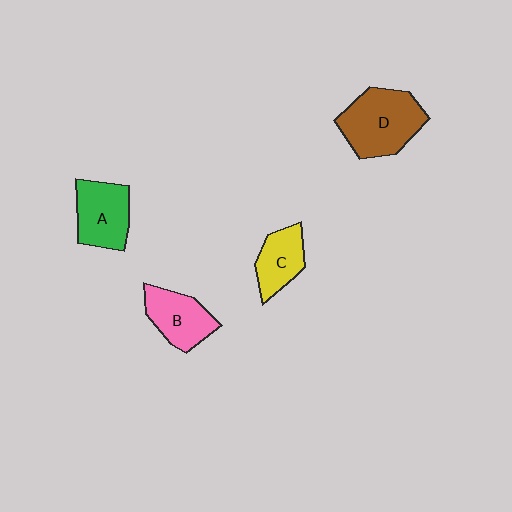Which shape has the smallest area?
Shape C (yellow).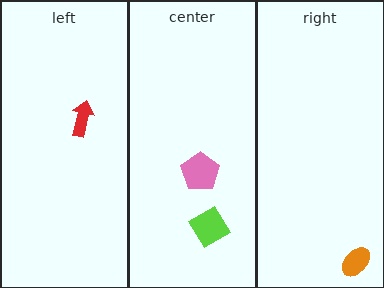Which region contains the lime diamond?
The center region.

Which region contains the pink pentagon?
The center region.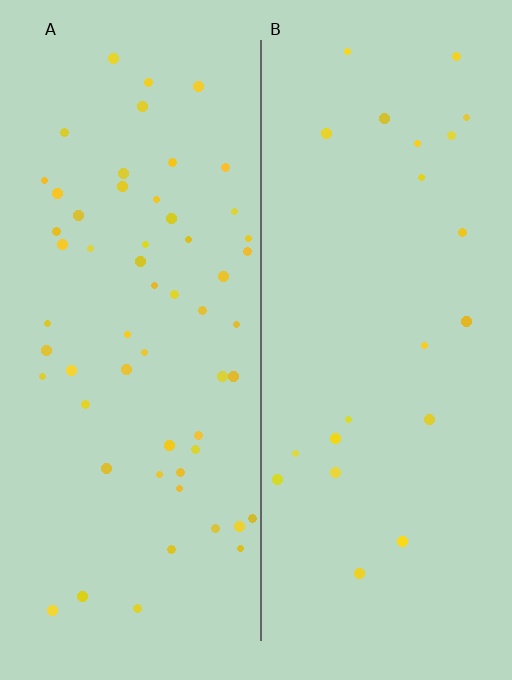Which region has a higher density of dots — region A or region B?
A (the left).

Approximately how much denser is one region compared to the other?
Approximately 2.7× — region A over region B.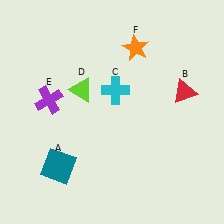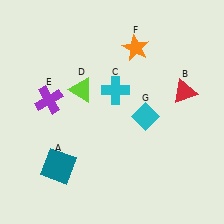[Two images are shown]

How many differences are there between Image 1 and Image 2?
There is 1 difference between the two images.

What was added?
A cyan diamond (G) was added in Image 2.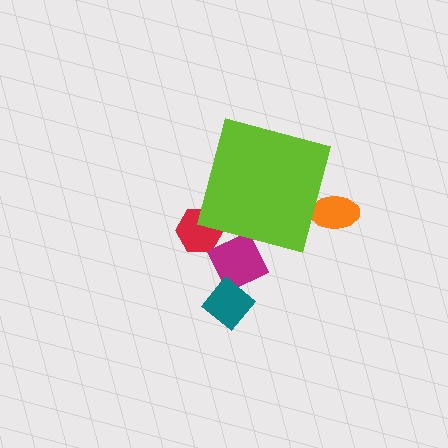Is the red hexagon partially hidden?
Yes, the red hexagon is partially hidden behind the lime square.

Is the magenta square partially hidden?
Yes, the magenta square is partially hidden behind the lime square.